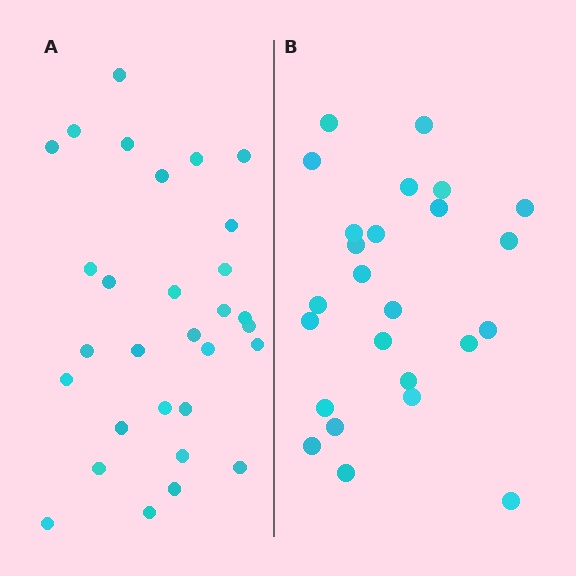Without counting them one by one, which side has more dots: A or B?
Region A (the left region) has more dots.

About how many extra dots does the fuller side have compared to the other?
Region A has about 5 more dots than region B.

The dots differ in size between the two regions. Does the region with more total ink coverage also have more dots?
No. Region B has more total ink coverage because its dots are larger, but region A actually contains more individual dots. Total area can be misleading — the number of items is what matters here.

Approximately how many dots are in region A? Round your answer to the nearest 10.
About 30 dots.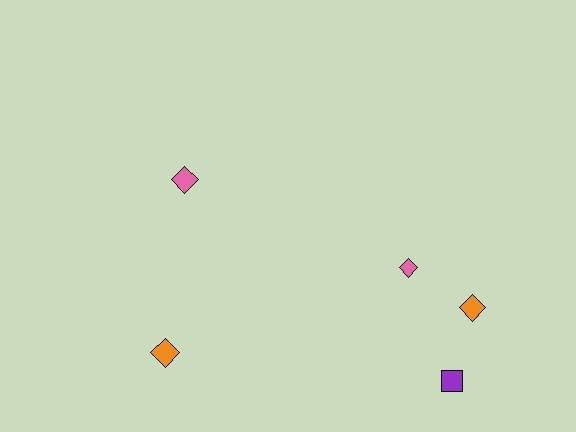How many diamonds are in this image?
There are 4 diamonds.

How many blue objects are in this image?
There are no blue objects.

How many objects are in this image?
There are 5 objects.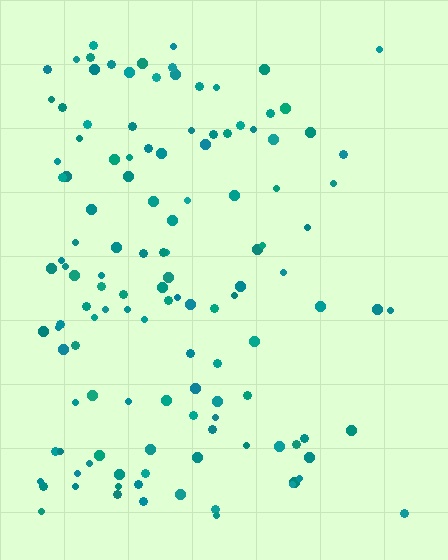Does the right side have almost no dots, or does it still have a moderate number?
Still a moderate number, just noticeably fewer than the left.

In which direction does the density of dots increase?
From right to left, with the left side densest.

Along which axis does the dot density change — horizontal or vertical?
Horizontal.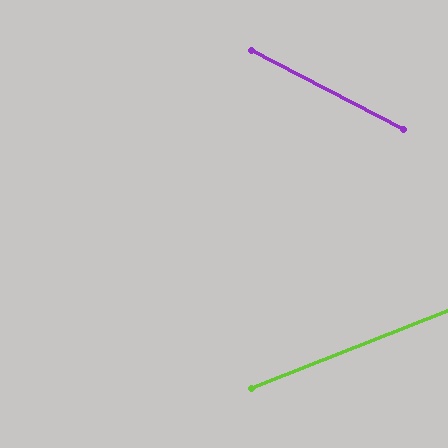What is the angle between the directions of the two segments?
Approximately 49 degrees.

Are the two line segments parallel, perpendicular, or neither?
Neither parallel nor perpendicular — they differ by about 49°.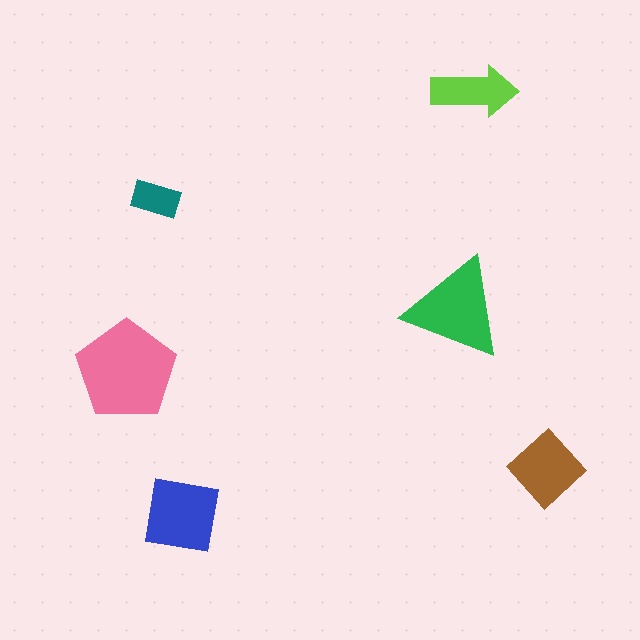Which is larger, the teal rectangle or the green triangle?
The green triangle.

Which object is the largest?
The pink pentagon.